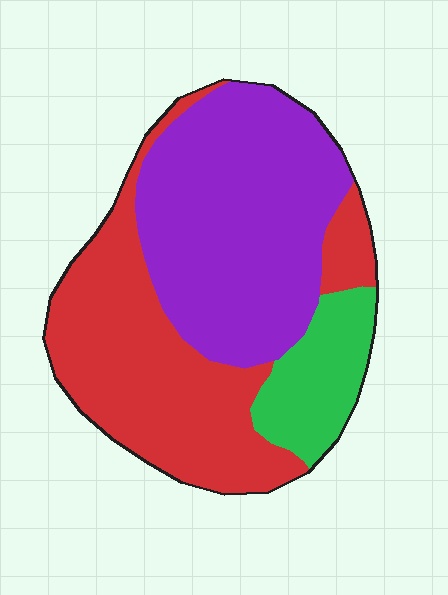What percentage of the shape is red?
Red takes up about two fifths (2/5) of the shape.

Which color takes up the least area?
Green, at roughly 15%.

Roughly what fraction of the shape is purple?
Purple covers 45% of the shape.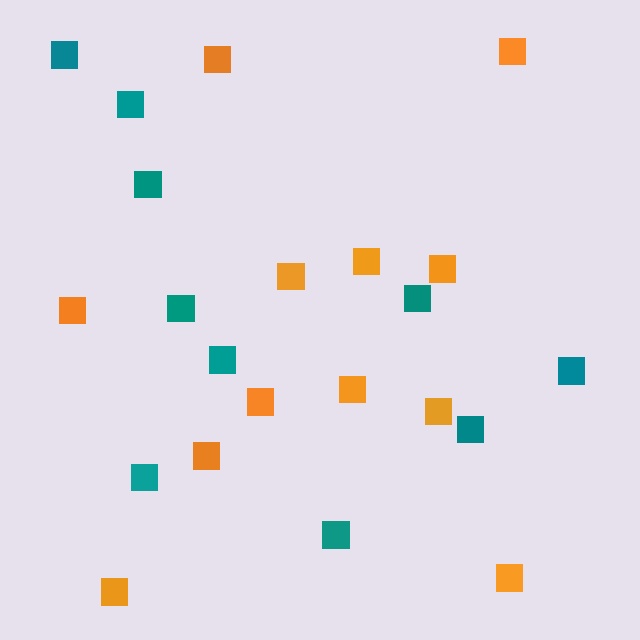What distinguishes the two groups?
There are 2 groups: one group of orange squares (12) and one group of teal squares (10).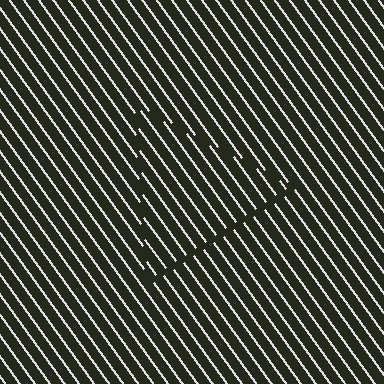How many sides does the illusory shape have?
3 sides — the line-ends trace a triangle.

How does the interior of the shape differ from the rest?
The interior of the shape contains the same grating, shifted by half a period — the contour is defined by the phase discontinuity where line-ends from the inner and outer gratings abut.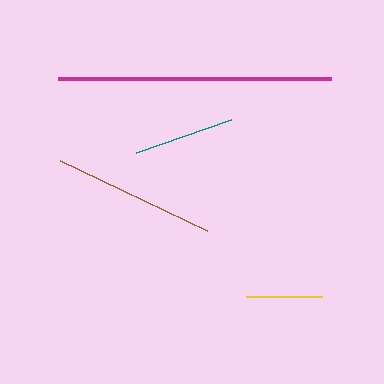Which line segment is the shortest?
The yellow line is the shortest at approximately 76 pixels.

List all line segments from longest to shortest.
From longest to shortest: magenta, brown, teal, yellow.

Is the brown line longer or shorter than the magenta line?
The magenta line is longer than the brown line.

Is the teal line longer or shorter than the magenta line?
The magenta line is longer than the teal line.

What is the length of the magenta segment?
The magenta segment is approximately 273 pixels long.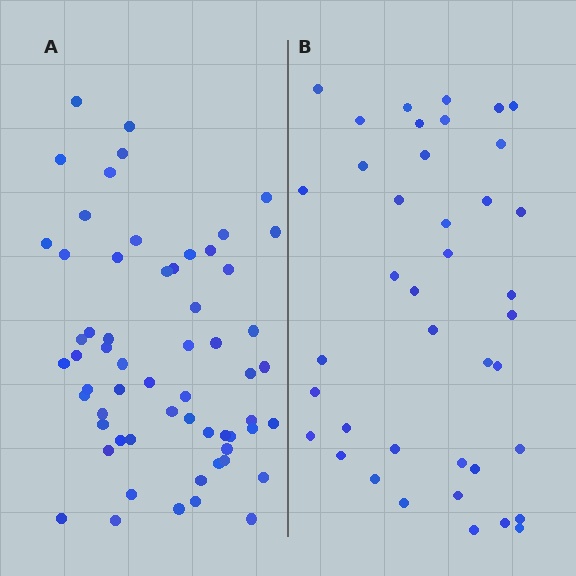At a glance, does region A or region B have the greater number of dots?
Region A (the left region) has more dots.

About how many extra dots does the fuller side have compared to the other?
Region A has approximately 20 more dots than region B.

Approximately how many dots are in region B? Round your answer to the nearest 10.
About 40 dots.